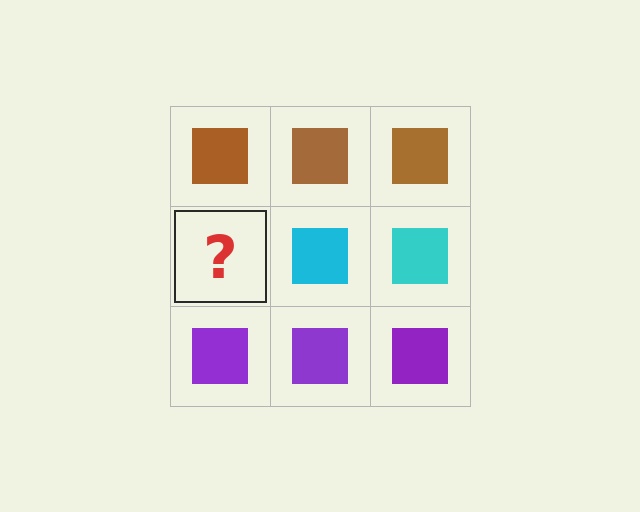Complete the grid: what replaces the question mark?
The question mark should be replaced with a cyan square.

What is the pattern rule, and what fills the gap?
The rule is that each row has a consistent color. The gap should be filled with a cyan square.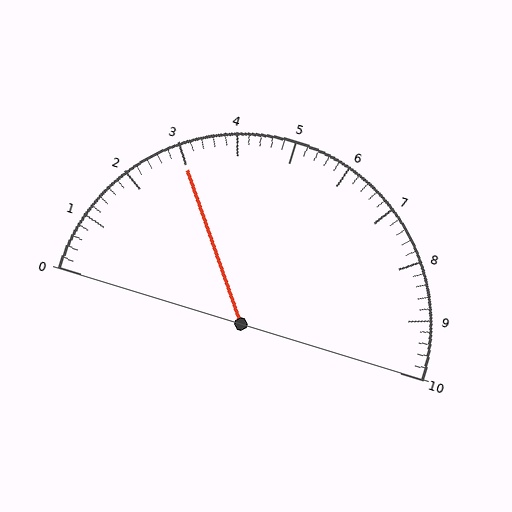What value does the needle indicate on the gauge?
The needle indicates approximately 3.0.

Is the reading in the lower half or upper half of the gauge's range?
The reading is in the lower half of the range (0 to 10).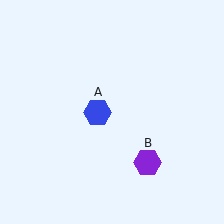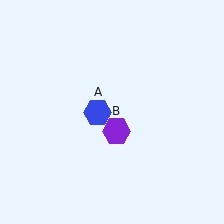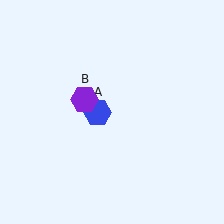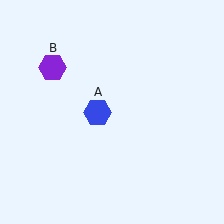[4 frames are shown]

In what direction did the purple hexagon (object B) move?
The purple hexagon (object B) moved up and to the left.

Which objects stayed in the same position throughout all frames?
Blue hexagon (object A) remained stationary.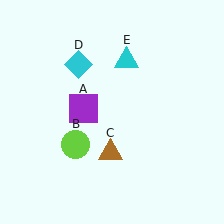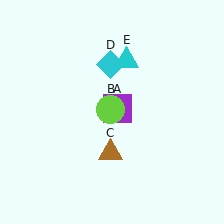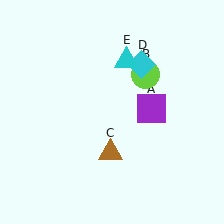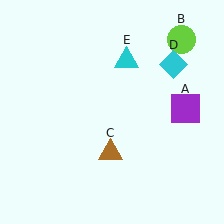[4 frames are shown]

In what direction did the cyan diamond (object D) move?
The cyan diamond (object D) moved right.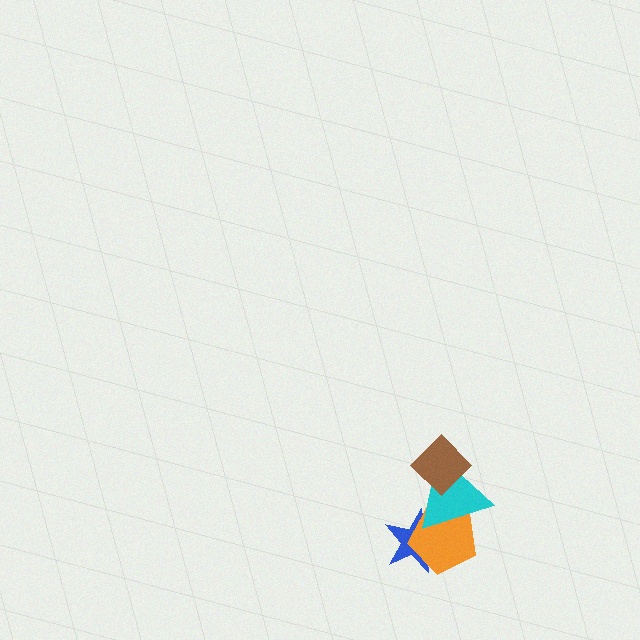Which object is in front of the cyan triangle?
The brown diamond is in front of the cyan triangle.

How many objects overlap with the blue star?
2 objects overlap with the blue star.